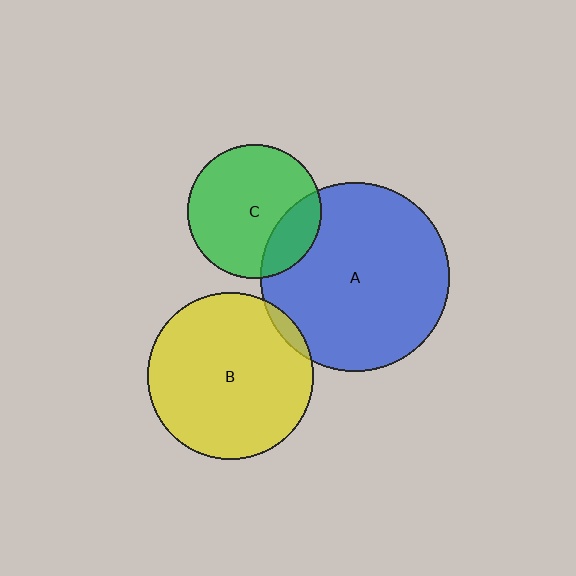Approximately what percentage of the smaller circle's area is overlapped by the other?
Approximately 20%.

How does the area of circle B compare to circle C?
Approximately 1.6 times.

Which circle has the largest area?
Circle A (blue).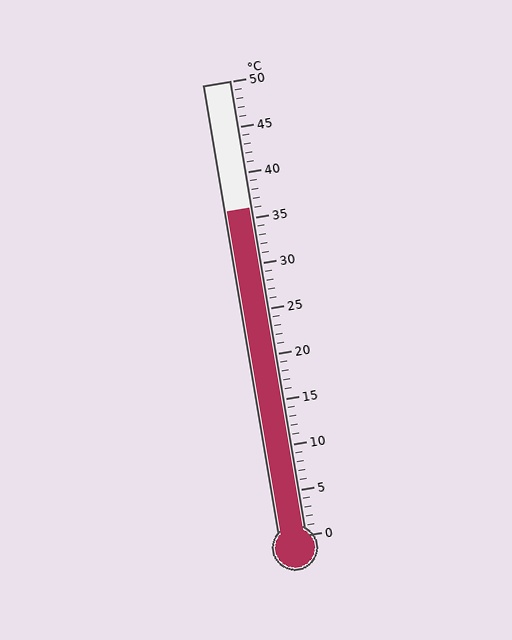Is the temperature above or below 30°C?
The temperature is above 30°C.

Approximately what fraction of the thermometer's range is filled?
The thermometer is filled to approximately 70% of its range.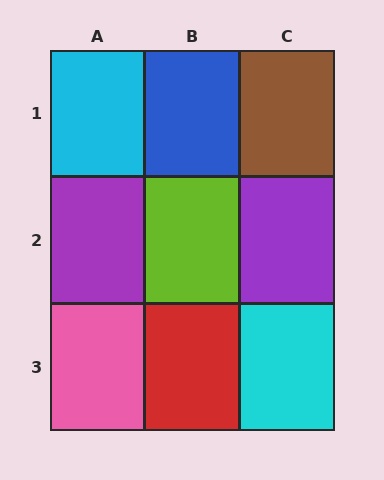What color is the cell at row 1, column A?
Cyan.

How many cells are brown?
1 cell is brown.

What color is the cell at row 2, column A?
Purple.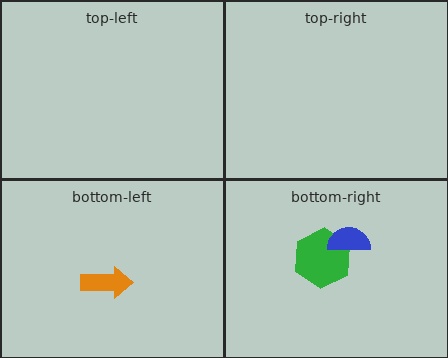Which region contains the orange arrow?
The bottom-left region.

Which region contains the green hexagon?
The bottom-right region.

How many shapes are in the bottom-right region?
2.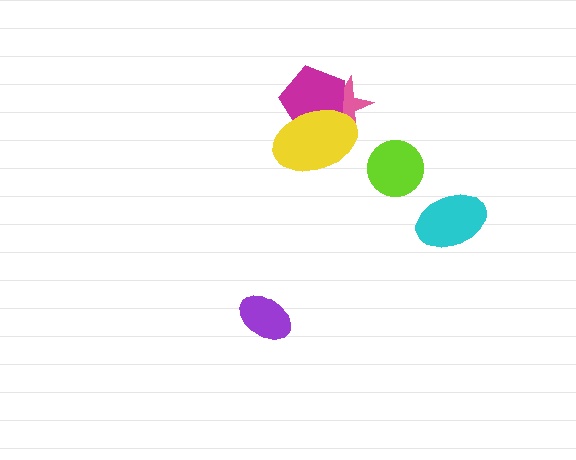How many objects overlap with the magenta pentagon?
2 objects overlap with the magenta pentagon.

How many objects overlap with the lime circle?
0 objects overlap with the lime circle.